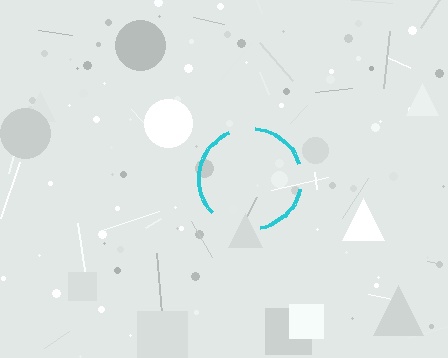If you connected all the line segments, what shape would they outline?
They would outline a circle.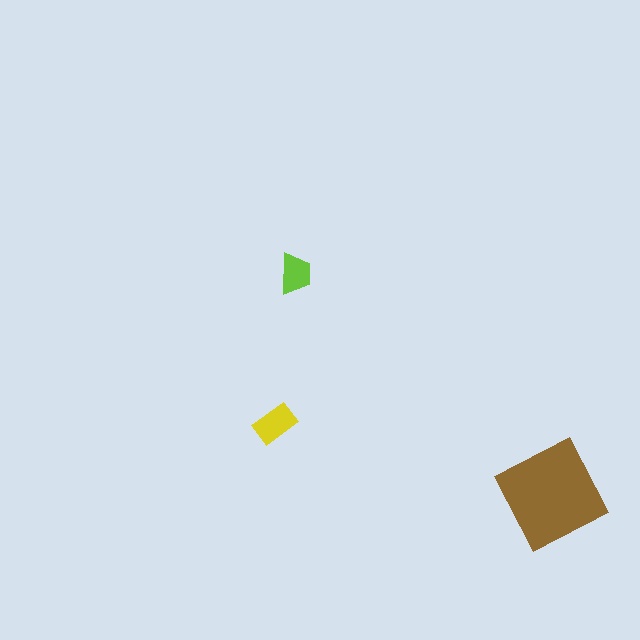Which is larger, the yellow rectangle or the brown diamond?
The brown diamond.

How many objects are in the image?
There are 3 objects in the image.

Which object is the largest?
The brown diamond.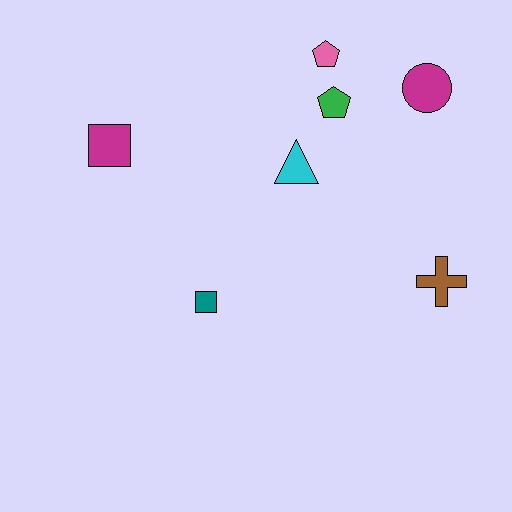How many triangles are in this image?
There is 1 triangle.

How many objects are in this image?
There are 7 objects.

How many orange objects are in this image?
There are no orange objects.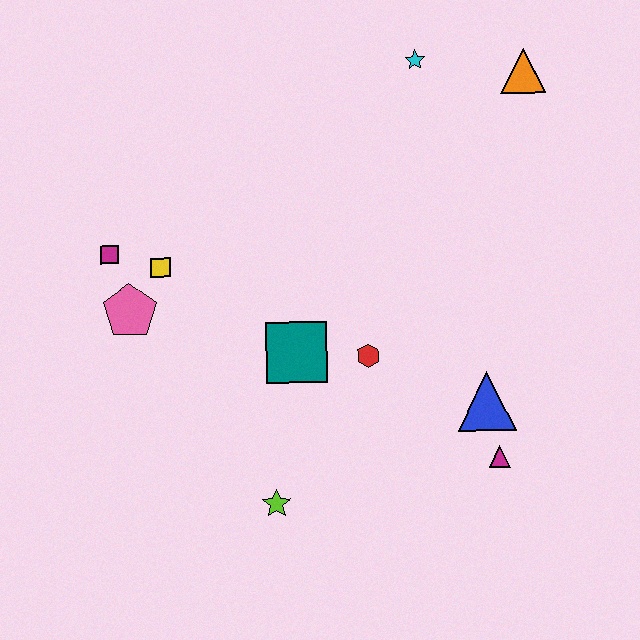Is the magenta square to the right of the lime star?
No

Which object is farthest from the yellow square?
The orange triangle is farthest from the yellow square.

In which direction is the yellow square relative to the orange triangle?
The yellow square is to the left of the orange triangle.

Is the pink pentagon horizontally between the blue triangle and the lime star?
No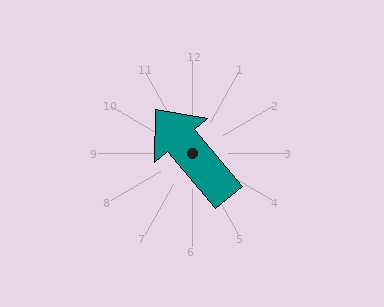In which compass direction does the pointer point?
Northwest.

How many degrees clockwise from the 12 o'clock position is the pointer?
Approximately 320 degrees.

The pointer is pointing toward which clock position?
Roughly 11 o'clock.